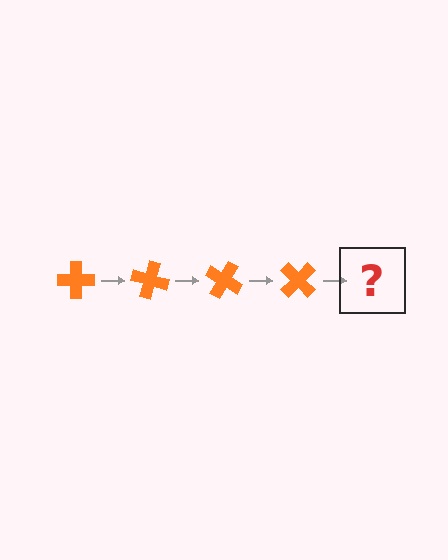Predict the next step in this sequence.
The next step is an orange cross rotated 60 degrees.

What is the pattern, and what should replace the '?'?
The pattern is that the cross rotates 15 degrees each step. The '?' should be an orange cross rotated 60 degrees.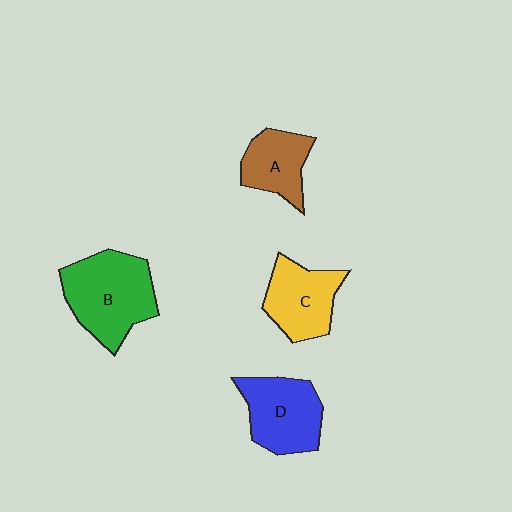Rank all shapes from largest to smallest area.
From largest to smallest: B (green), D (blue), C (yellow), A (brown).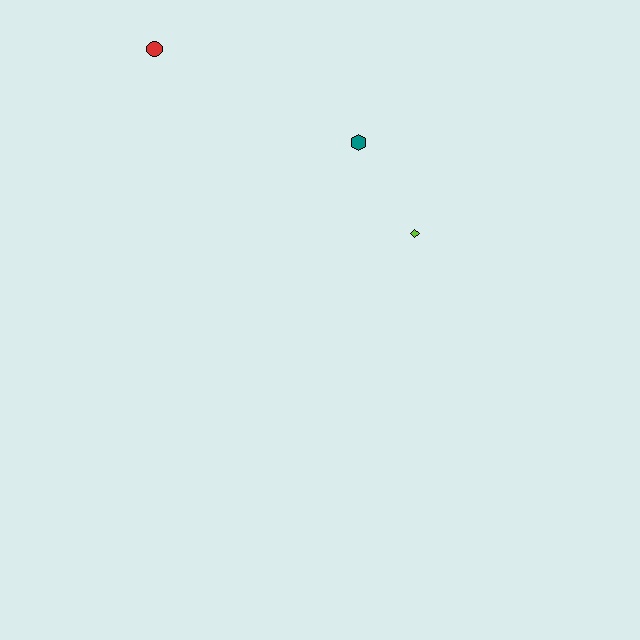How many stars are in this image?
There are no stars.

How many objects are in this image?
There are 3 objects.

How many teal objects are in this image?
There is 1 teal object.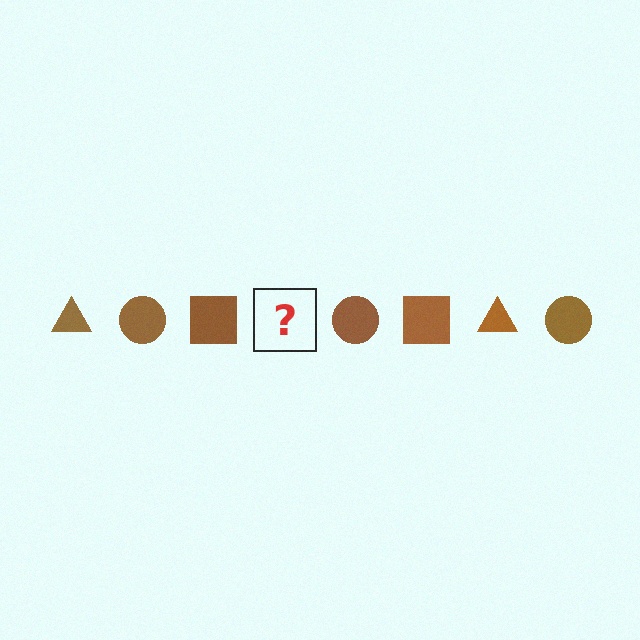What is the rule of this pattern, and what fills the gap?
The rule is that the pattern cycles through triangle, circle, square shapes in brown. The gap should be filled with a brown triangle.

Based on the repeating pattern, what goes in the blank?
The blank should be a brown triangle.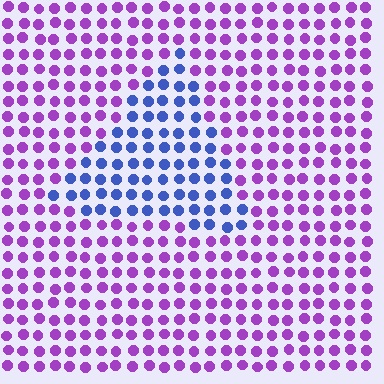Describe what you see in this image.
The image is filled with small purple elements in a uniform arrangement. A triangle-shaped region is visible where the elements are tinted to a slightly different hue, forming a subtle color boundary.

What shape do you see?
I see a triangle.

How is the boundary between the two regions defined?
The boundary is defined purely by a slight shift in hue (about 57 degrees). Spacing, size, and orientation are identical on both sides.